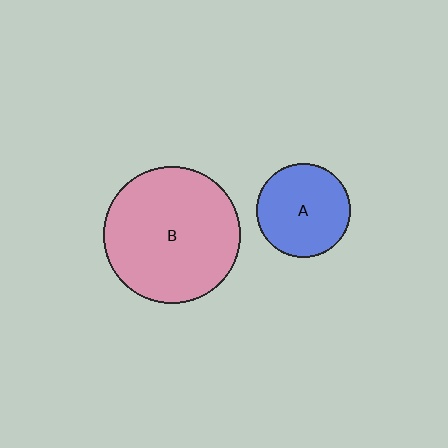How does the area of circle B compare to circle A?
Approximately 2.1 times.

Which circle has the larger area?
Circle B (pink).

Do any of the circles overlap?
No, none of the circles overlap.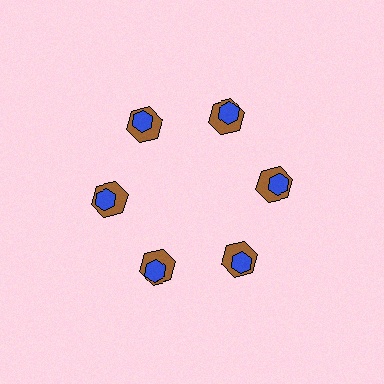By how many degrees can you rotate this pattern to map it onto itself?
The pattern maps onto itself every 60 degrees of rotation.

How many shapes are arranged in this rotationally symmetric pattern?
There are 12 shapes, arranged in 6 groups of 2.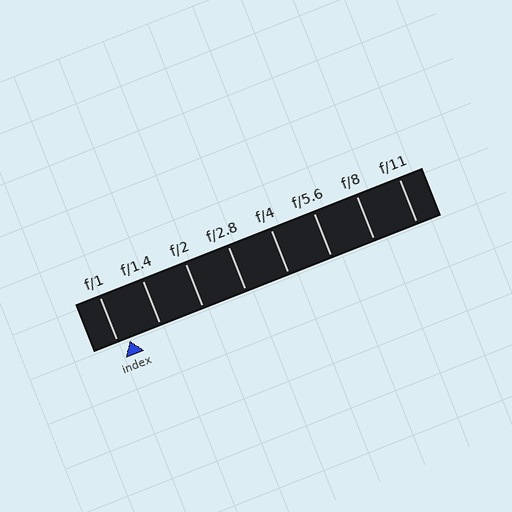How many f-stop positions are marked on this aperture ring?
There are 8 f-stop positions marked.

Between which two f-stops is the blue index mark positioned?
The index mark is between f/1 and f/1.4.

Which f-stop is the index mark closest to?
The index mark is closest to f/1.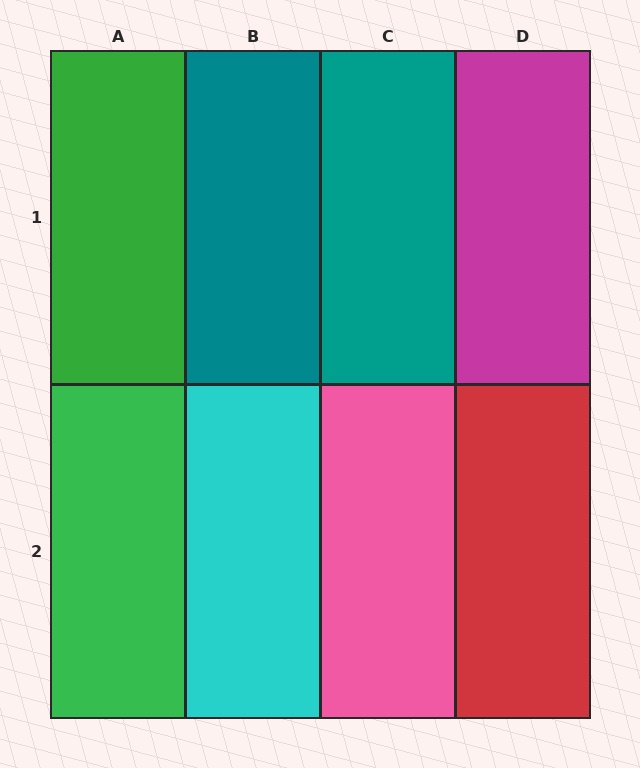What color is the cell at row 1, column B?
Teal.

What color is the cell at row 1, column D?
Magenta.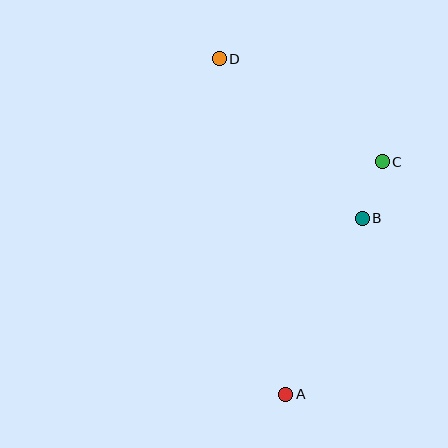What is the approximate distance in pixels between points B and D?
The distance between B and D is approximately 214 pixels.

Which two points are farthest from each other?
Points A and D are farthest from each other.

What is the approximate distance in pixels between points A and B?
The distance between A and B is approximately 192 pixels.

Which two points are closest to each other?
Points B and C are closest to each other.